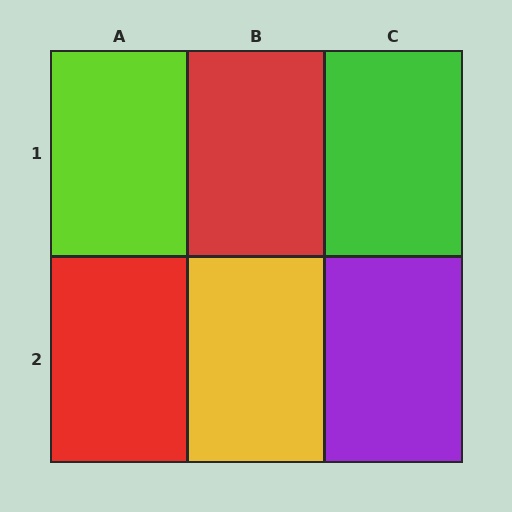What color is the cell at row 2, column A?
Red.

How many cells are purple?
1 cell is purple.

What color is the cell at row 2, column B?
Yellow.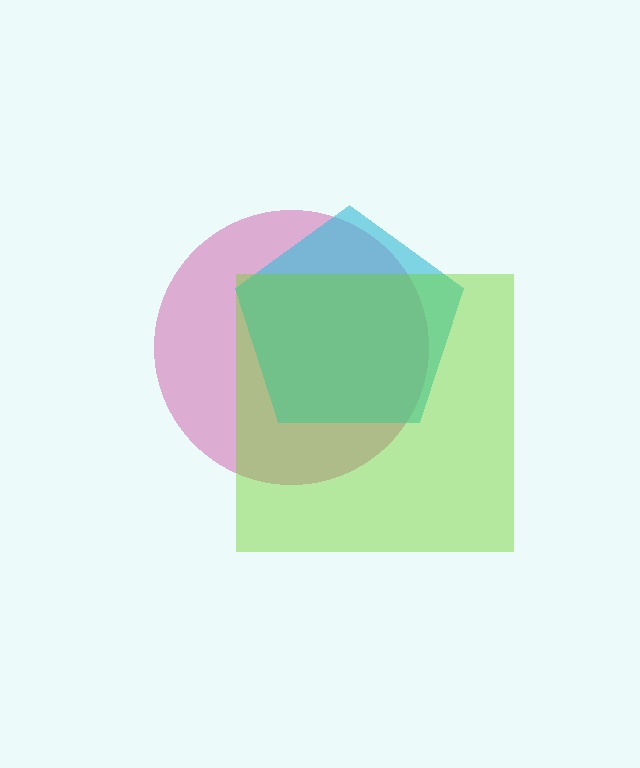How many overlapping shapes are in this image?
There are 3 overlapping shapes in the image.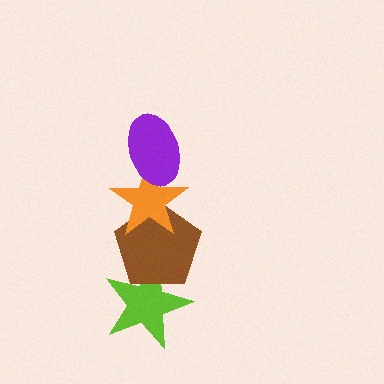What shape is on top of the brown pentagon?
The orange star is on top of the brown pentagon.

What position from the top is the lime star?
The lime star is 4th from the top.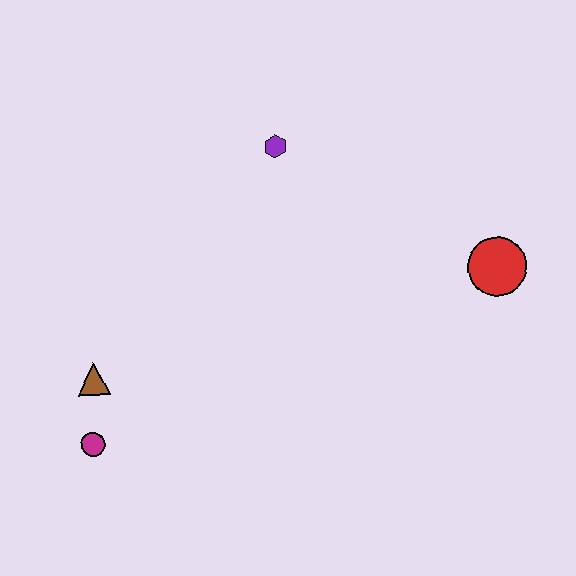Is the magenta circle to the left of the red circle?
Yes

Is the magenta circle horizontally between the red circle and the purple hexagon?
No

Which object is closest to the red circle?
The purple hexagon is closest to the red circle.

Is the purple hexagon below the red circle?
No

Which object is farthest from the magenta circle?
The red circle is farthest from the magenta circle.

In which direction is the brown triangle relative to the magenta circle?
The brown triangle is above the magenta circle.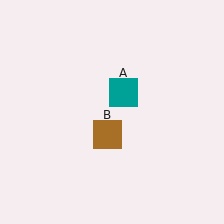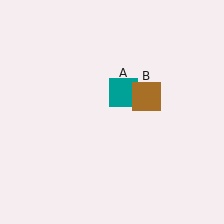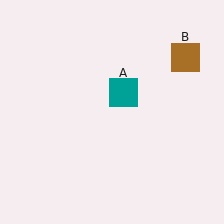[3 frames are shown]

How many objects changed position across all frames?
1 object changed position: brown square (object B).